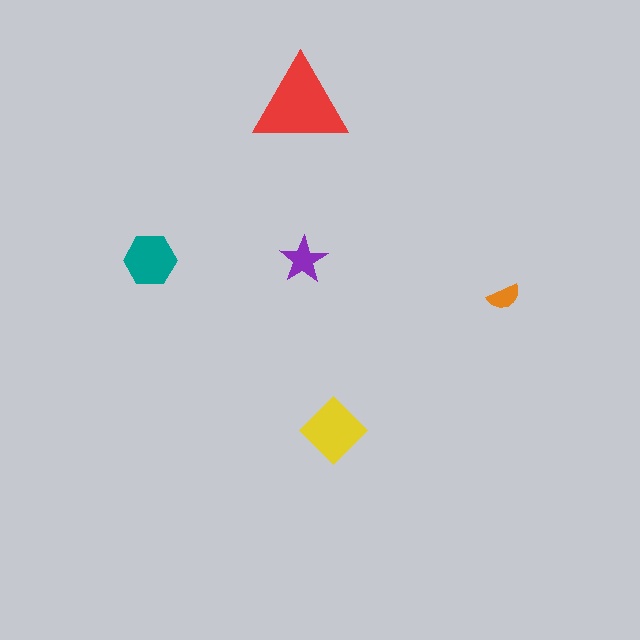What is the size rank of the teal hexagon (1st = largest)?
3rd.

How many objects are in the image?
There are 5 objects in the image.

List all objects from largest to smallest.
The red triangle, the yellow diamond, the teal hexagon, the purple star, the orange semicircle.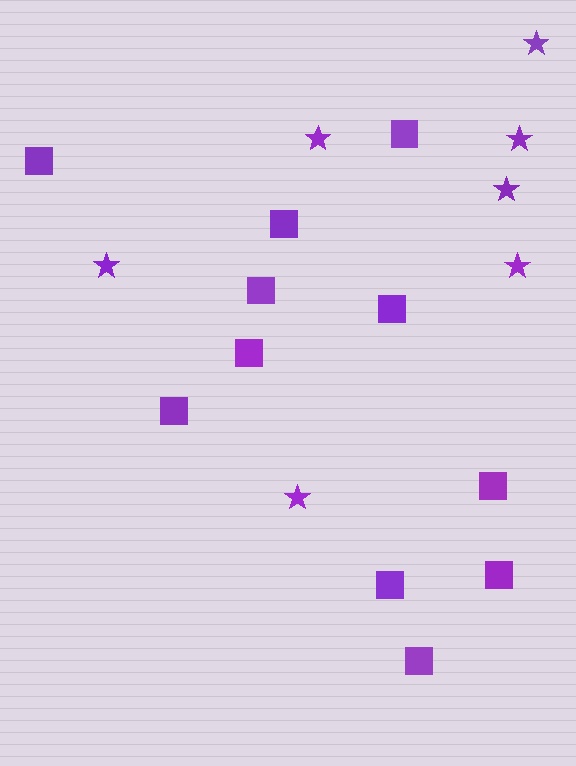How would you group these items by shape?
There are 2 groups: one group of stars (7) and one group of squares (11).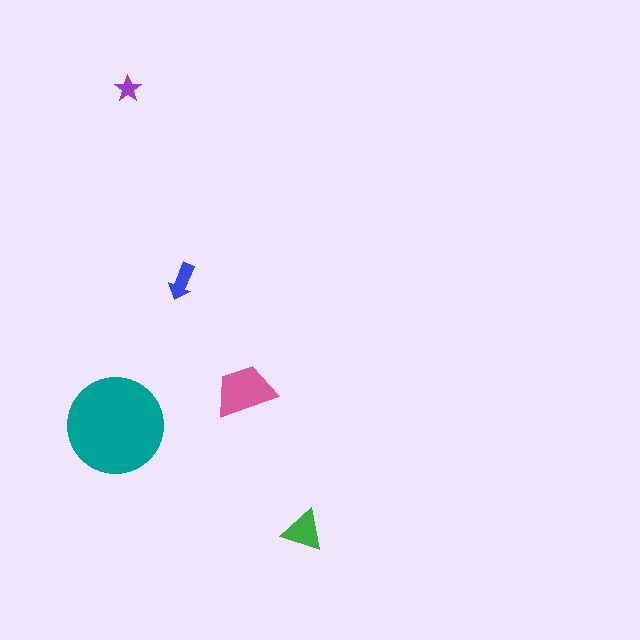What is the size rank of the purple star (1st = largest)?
5th.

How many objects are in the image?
There are 5 objects in the image.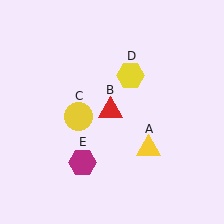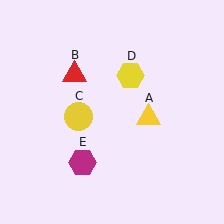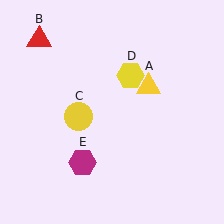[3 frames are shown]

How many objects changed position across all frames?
2 objects changed position: yellow triangle (object A), red triangle (object B).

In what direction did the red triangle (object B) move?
The red triangle (object B) moved up and to the left.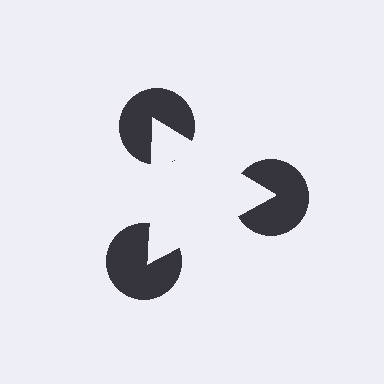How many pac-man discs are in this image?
There are 3 — one at each vertex of the illusory triangle.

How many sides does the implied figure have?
3 sides.